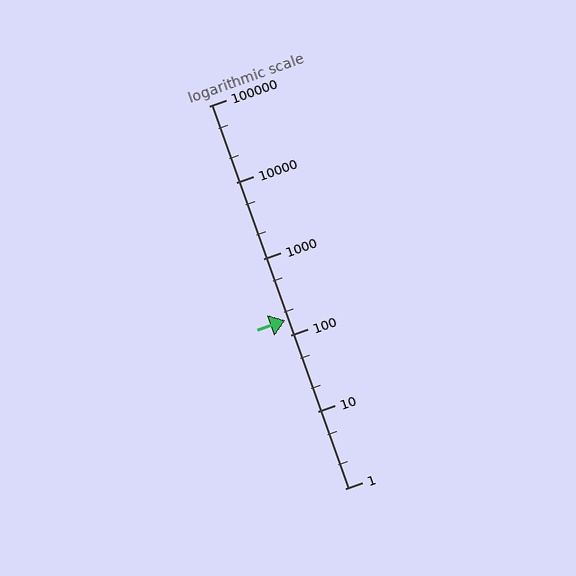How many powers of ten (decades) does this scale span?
The scale spans 5 decades, from 1 to 100000.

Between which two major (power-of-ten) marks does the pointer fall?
The pointer is between 100 and 1000.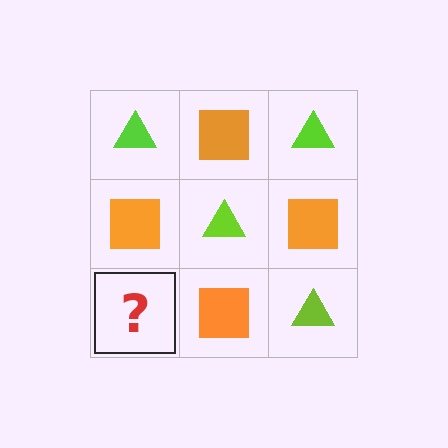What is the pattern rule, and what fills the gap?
The rule is that it alternates lime triangle and orange square in a checkerboard pattern. The gap should be filled with a lime triangle.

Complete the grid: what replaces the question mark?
The question mark should be replaced with a lime triangle.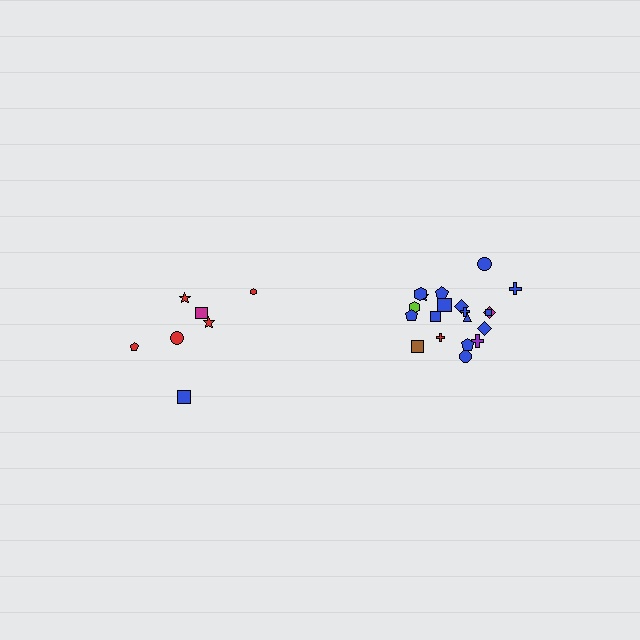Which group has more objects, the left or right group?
The right group.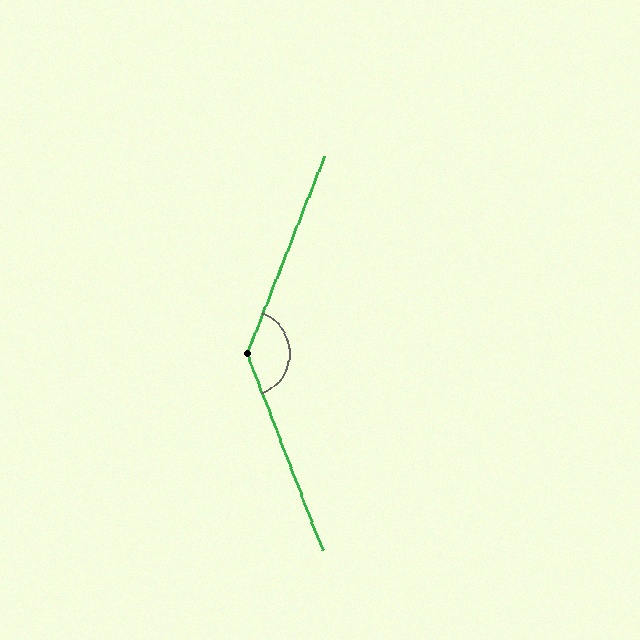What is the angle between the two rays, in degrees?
Approximately 138 degrees.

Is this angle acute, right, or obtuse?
It is obtuse.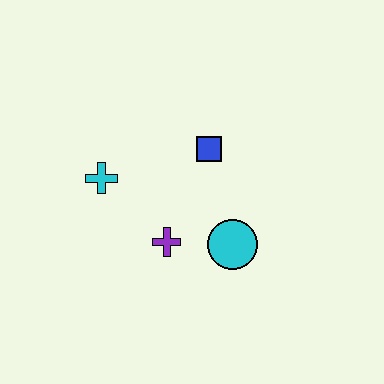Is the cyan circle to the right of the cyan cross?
Yes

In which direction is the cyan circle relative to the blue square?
The cyan circle is below the blue square.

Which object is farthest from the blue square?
The cyan cross is farthest from the blue square.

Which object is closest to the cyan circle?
The purple cross is closest to the cyan circle.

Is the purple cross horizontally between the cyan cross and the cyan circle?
Yes